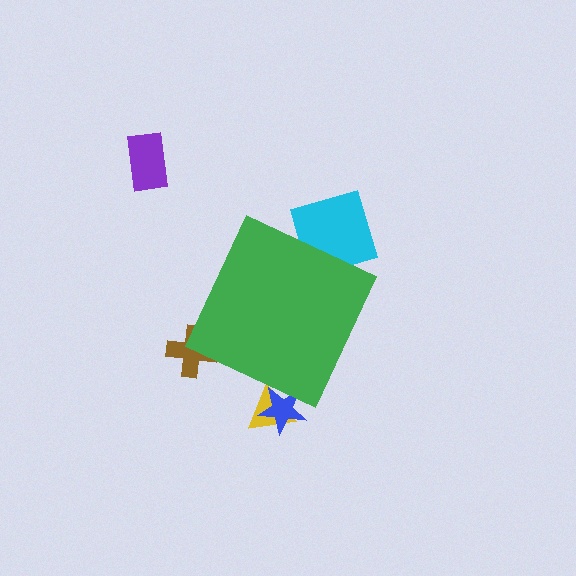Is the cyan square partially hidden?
Yes, the cyan square is partially hidden behind the green diamond.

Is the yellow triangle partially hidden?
Yes, the yellow triangle is partially hidden behind the green diamond.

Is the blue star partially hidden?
Yes, the blue star is partially hidden behind the green diamond.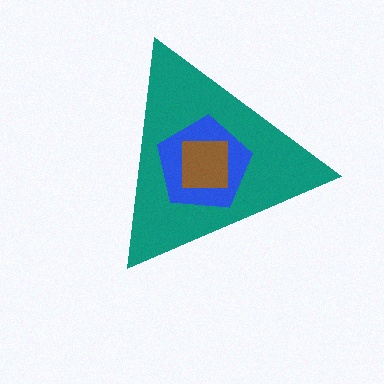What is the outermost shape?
The teal triangle.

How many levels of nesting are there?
3.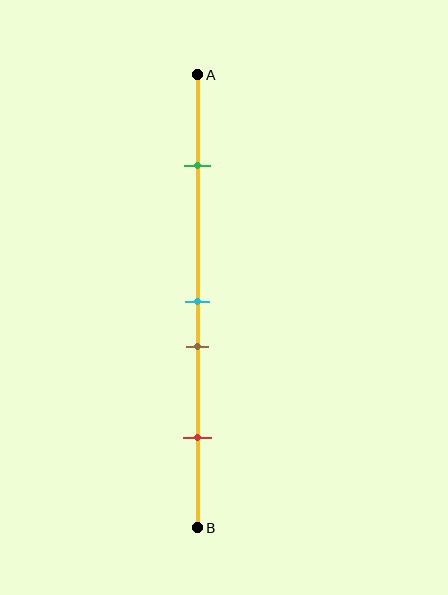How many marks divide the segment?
There are 4 marks dividing the segment.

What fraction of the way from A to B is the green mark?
The green mark is approximately 20% (0.2) of the way from A to B.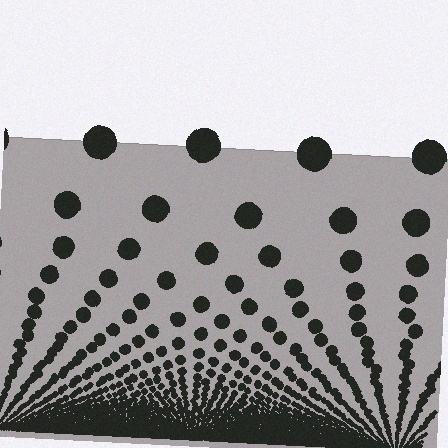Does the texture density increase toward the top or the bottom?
Density increases toward the bottom.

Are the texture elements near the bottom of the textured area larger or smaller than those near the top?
Smaller. The gradient is inverted — elements near the bottom are smaller and denser.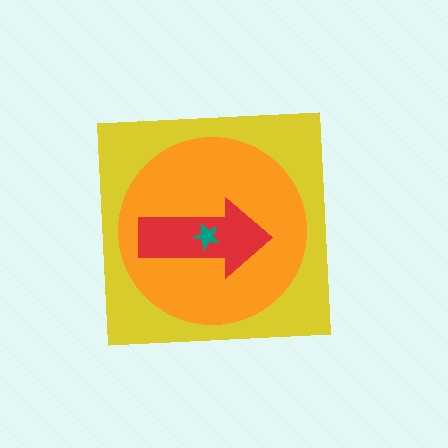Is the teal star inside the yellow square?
Yes.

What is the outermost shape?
The yellow square.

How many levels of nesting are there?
4.